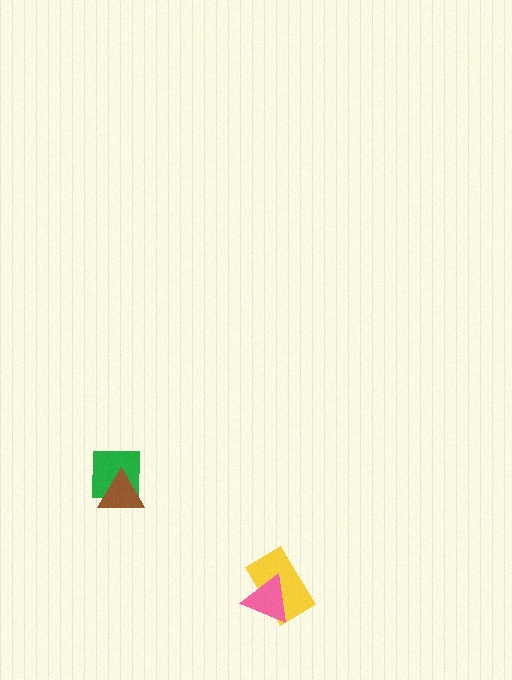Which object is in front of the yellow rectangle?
The pink triangle is in front of the yellow rectangle.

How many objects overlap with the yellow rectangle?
1 object overlaps with the yellow rectangle.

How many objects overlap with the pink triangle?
1 object overlaps with the pink triangle.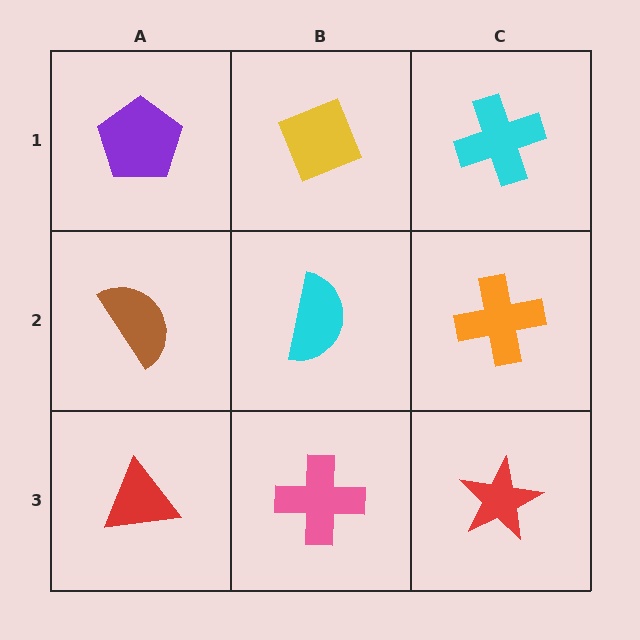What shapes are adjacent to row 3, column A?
A brown semicircle (row 2, column A), a pink cross (row 3, column B).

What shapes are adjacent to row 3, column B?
A cyan semicircle (row 2, column B), a red triangle (row 3, column A), a red star (row 3, column C).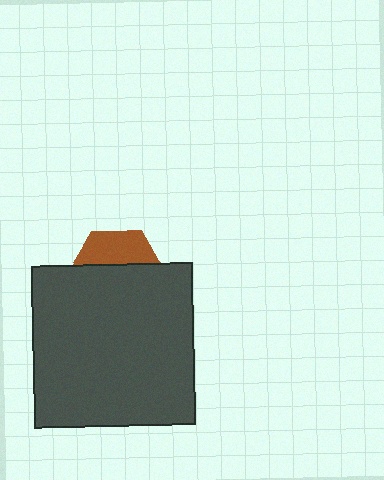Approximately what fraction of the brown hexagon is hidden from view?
Roughly 67% of the brown hexagon is hidden behind the dark gray square.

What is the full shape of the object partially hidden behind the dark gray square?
The partially hidden object is a brown hexagon.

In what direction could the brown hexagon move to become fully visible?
The brown hexagon could move up. That would shift it out from behind the dark gray square entirely.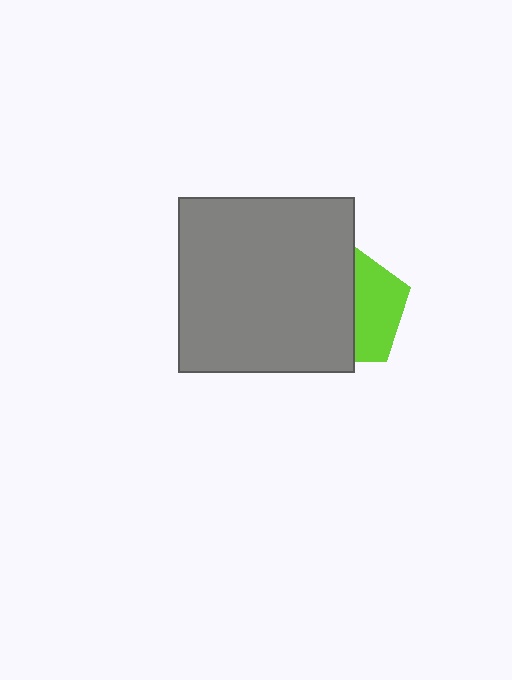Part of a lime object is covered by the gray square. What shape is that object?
It is a pentagon.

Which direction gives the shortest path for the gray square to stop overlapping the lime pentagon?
Moving left gives the shortest separation.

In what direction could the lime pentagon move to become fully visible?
The lime pentagon could move right. That would shift it out from behind the gray square entirely.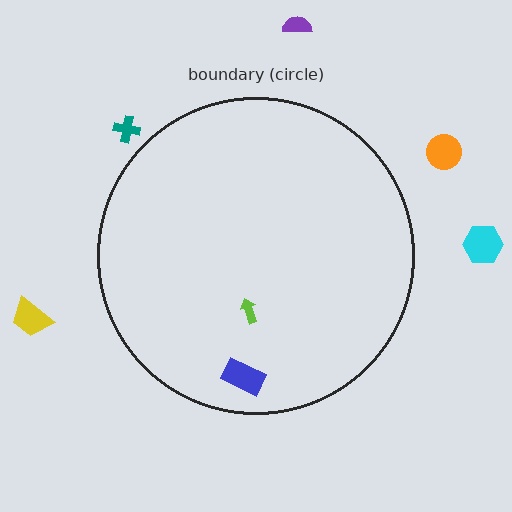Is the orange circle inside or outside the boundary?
Outside.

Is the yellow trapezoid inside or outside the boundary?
Outside.